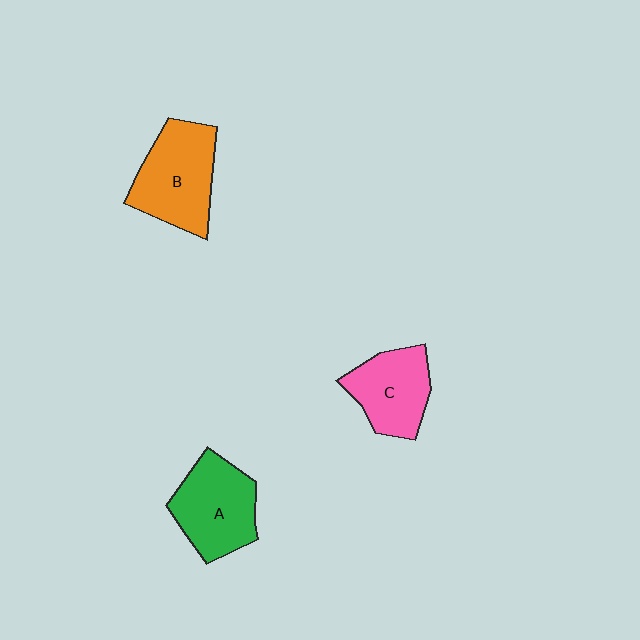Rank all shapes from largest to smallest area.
From largest to smallest: B (orange), A (green), C (pink).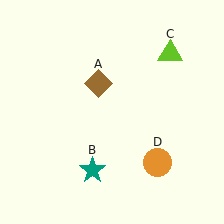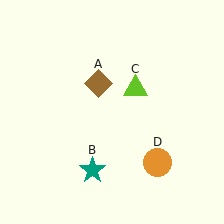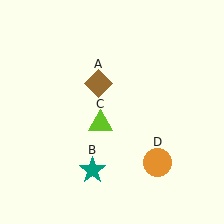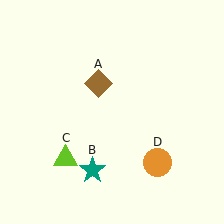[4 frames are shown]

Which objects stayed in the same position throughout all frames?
Brown diamond (object A) and teal star (object B) and orange circle (object D) remained stationary.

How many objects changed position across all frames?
1 object changed position: lime triangle (object C).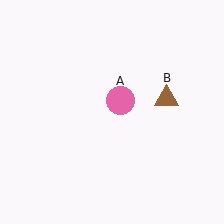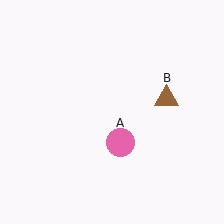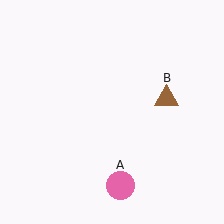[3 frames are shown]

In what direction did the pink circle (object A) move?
The pink circle (object A) moved down.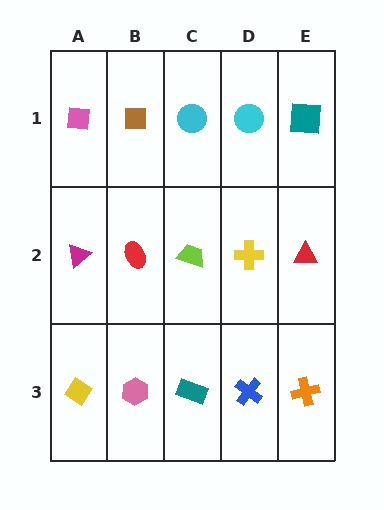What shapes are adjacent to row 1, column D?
A yellow cross (row 2, column D), a cyan circle (row 1, column C), a teal square (row 1, column E).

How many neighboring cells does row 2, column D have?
4.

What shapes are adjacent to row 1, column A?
A magenta triangle (row 2, column A), a brown square (row 1, column B).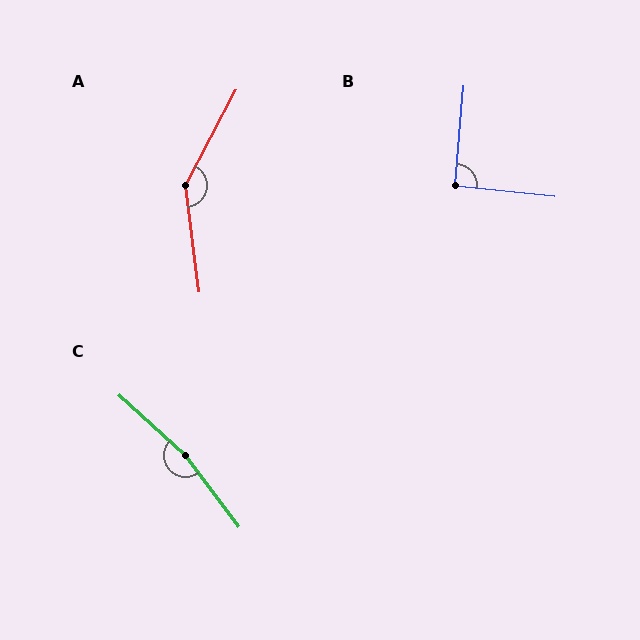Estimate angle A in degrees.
Approximately 145 degrees.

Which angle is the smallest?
B, at approximately 91 degrees.